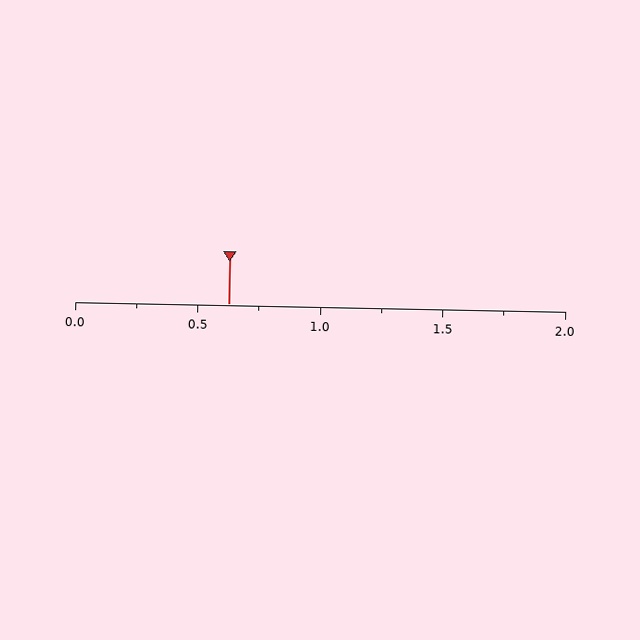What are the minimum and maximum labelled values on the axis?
The axis runs from 0.0 to 2.0.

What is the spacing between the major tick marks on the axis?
The major ticks are spaced 0.5 apart.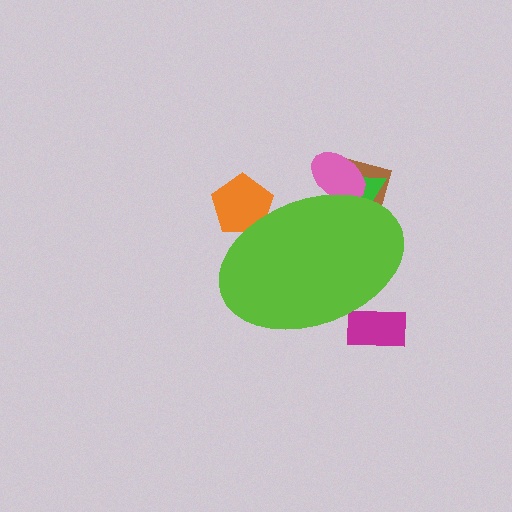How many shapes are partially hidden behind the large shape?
5 shapes are partially hidden.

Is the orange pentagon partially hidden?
Yes, the orange pentagon is partially hidden behind the lime ellipse.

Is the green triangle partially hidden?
Yes, the green triangle is partially hidden behind the lime ellipse.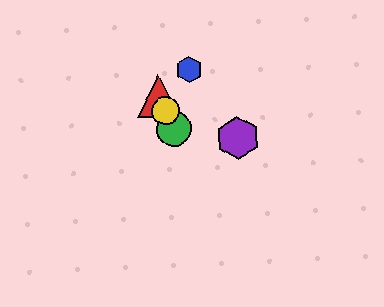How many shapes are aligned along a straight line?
3 shapes (the red triangle, the green circle, the yellow circle) are aligned along a straight line.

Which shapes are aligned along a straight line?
The red triangle, the green circle, the yellow circle are aligned along a straight line.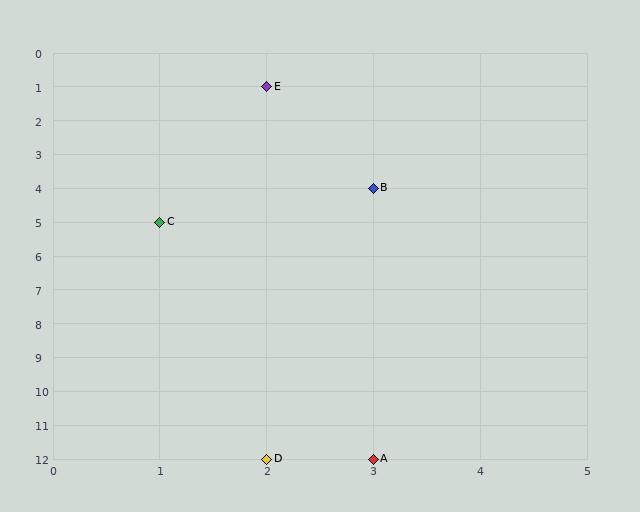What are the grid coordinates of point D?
Point D is at grid coordinates (2, 12).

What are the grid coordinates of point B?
Point B is at grid coordinates (3, 4).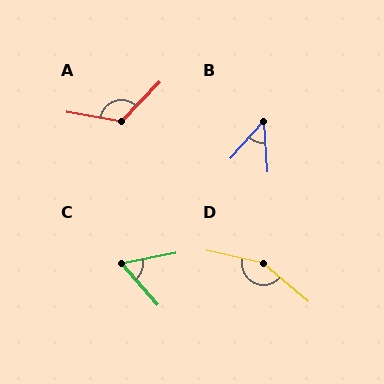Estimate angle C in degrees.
Approximately 59 degrees.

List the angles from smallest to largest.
B (46°), C (59°), A (125°), D (153°).